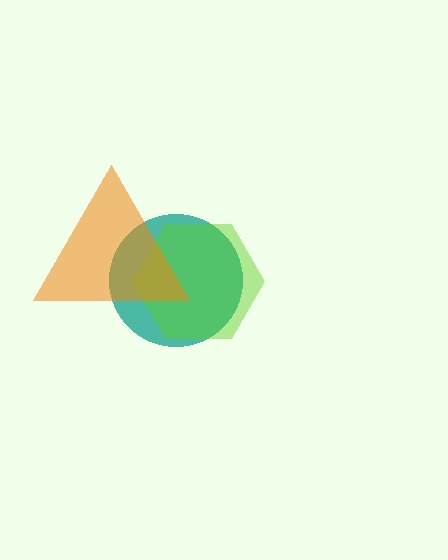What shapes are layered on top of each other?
The layered shapes are: a teal circle, a lime hexagon, an orange triangle.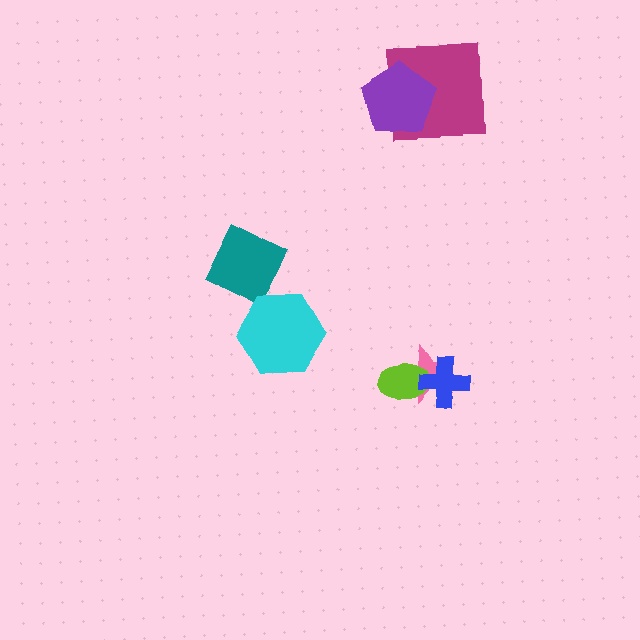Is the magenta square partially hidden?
Yes, it is partially covered by another shape.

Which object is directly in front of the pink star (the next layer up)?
The lime ellipse is directly in front of the pink star.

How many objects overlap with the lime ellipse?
2 objects overlap with the lime ellipse.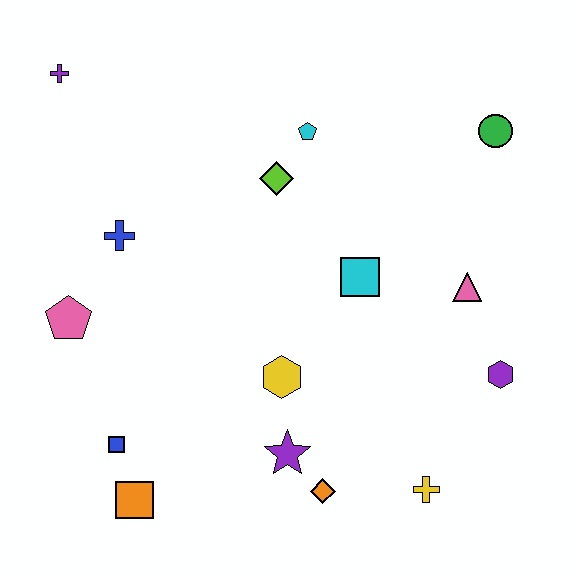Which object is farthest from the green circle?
The orange square is farthest from the green circle.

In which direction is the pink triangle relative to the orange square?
The pink triangle is to the right of the orange square.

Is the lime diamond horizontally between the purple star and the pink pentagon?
Yes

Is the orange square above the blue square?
No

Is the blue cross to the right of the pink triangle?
No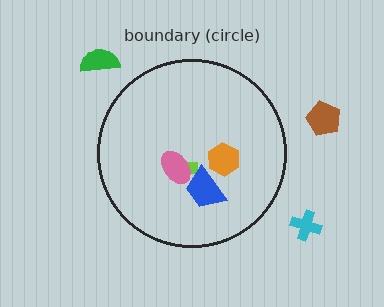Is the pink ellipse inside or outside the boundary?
Inside.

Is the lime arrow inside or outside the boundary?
Inside.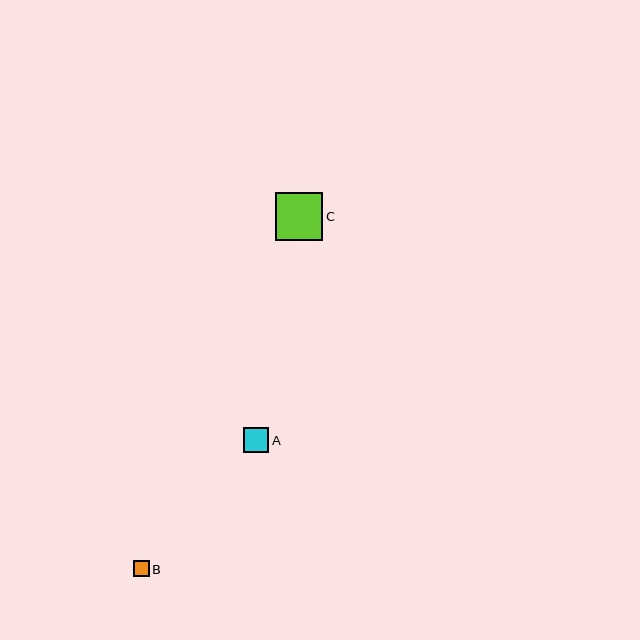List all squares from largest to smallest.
From largest to smallest: C, A, B.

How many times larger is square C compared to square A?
Square C is approximately 1.9 times the size of square A.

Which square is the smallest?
Square B is the smallest with a size of approximately 16 pixels.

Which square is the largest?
Square C is the largest with a size of approximately 47 pixels.